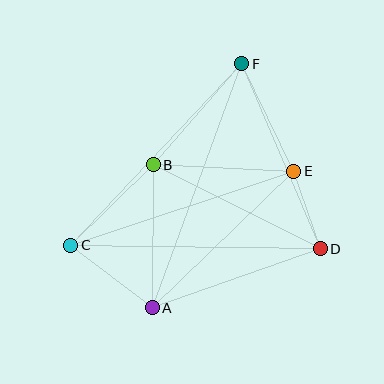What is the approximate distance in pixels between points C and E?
The distance between C and E is approximately 235 pixels.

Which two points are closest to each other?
Points D and E are closest to each other.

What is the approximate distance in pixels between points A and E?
The distance between A and E is approximately 197 pixels.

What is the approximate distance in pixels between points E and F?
The distance between E and F is approximately 120 pixels.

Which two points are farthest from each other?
Points A and F are farthest from each other.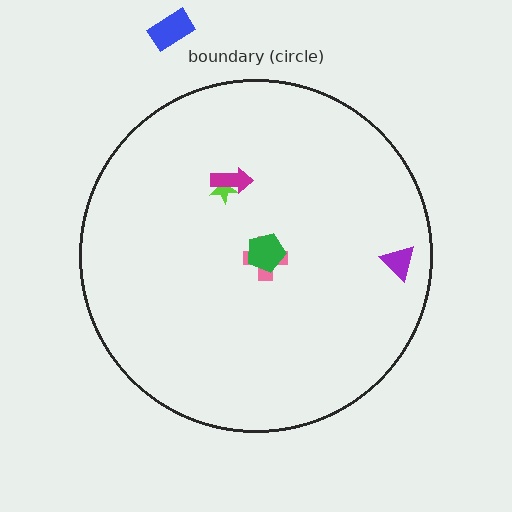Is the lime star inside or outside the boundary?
Inside.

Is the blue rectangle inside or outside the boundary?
Outside.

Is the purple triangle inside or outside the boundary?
Inside.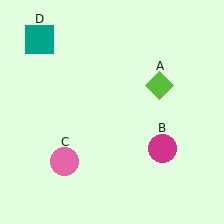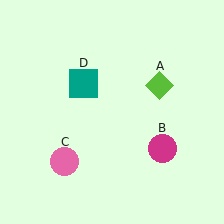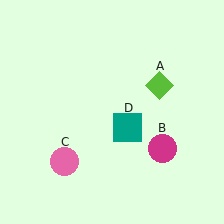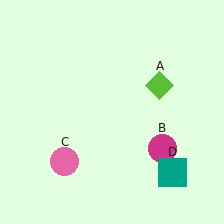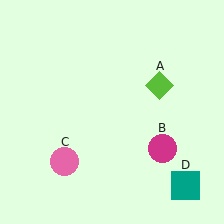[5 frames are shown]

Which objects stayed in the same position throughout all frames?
Lime diamond (object A) and magenta circle (object B) and pink circle (object C) remained stationary.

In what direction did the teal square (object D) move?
The teal square (object D) moved down and to the right.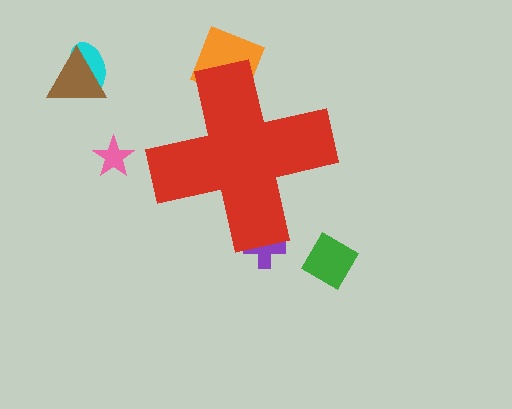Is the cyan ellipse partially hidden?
No, the cyan ellipse is fully visible.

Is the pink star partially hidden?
No, the pink star is fully visible.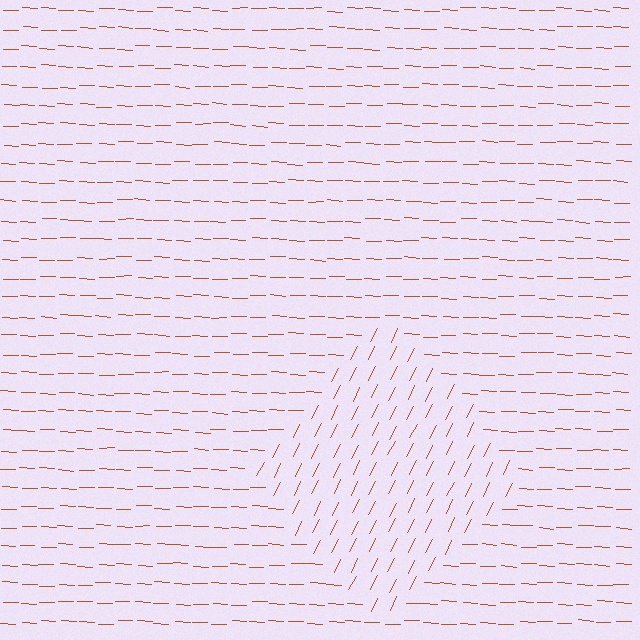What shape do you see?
I see a diamond.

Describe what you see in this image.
The image is filled with small brown line segments. A diamond region in the image has lines oriented differently from the surrounding lines, creating a visible texture boundary.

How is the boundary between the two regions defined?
The boundary is defined purely by a change in line orientation (approximately 65 degrees difference). All lines are the same color and thickness.